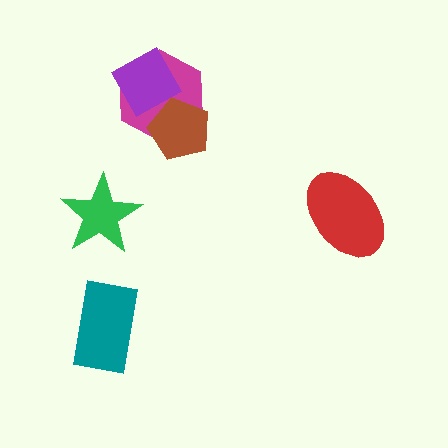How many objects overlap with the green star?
0 objects overlap with the green star.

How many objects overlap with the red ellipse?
0 objects overlap with the red ellipse.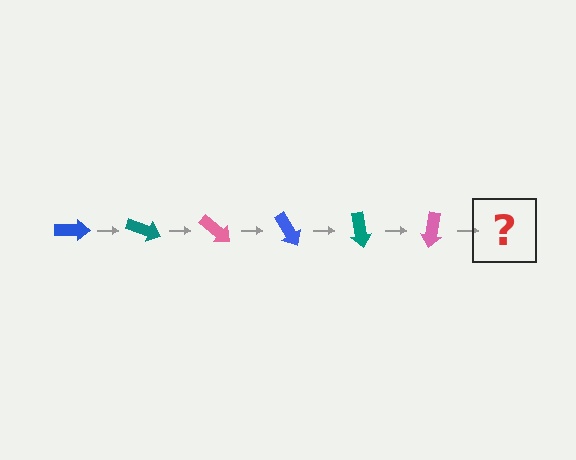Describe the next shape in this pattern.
It should be a blue arrow, rotated 120 degrees from the start.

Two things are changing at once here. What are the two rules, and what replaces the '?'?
The two rules are that it rotates 20 degrees each step and the color cycles through blue, teal, and pink. The '?' should be a blue arrow, rotated 120 degrees from the start.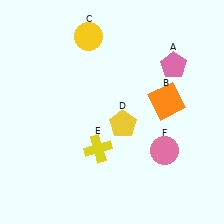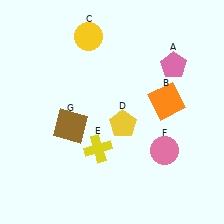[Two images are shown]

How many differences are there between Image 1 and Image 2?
There is 1 difference between the two images.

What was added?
A brown square (G) was added in Image 2.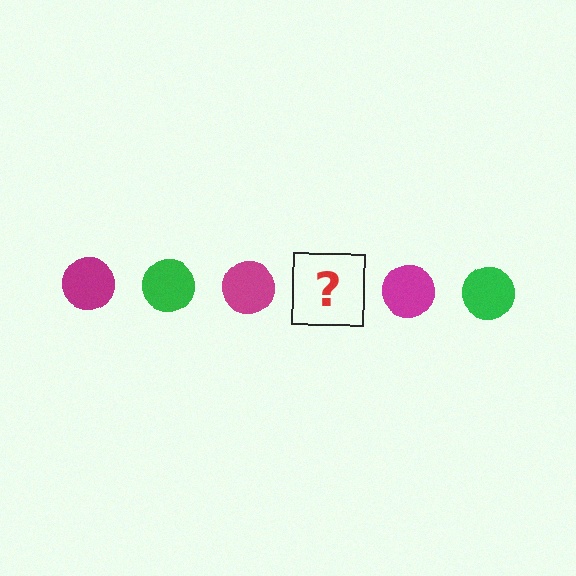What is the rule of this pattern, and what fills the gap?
The rule is that the pattern cycles through magenta, green circles. The gap should be filled with a green circle.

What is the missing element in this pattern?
The missing element is a green circle.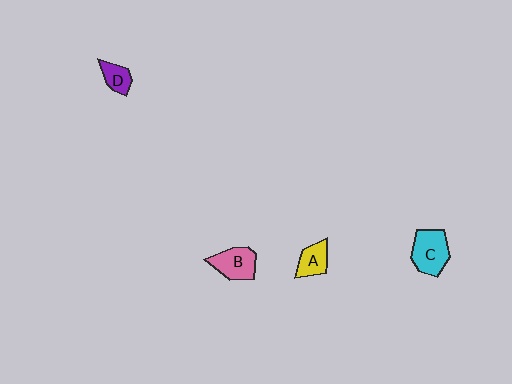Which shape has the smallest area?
Shape D (purple).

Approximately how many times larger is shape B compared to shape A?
Approximately 1.4 times.